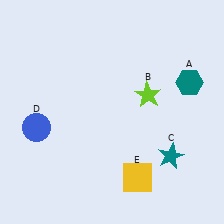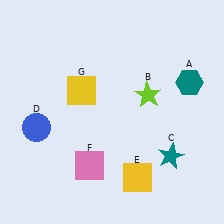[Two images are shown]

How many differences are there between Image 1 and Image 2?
There are 2 differences between the two images.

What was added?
A pink square (F), a yellow square (G) were added in Image 2.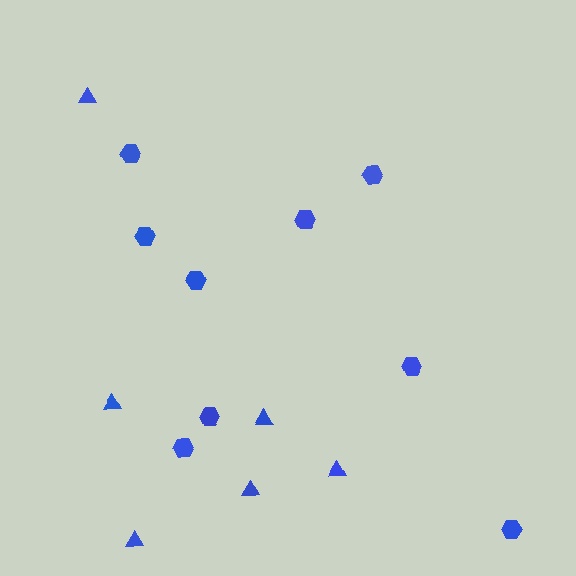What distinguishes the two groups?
There are 2 groups: one group of hexagons (9) and one group of triangles (6).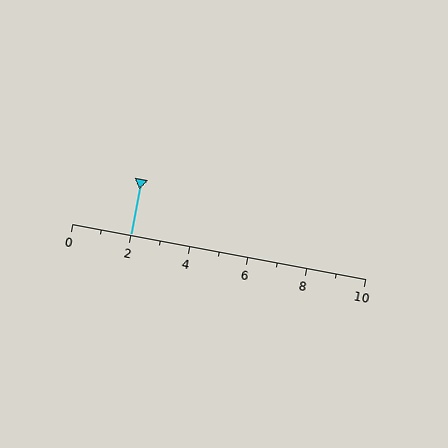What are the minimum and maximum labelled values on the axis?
The axis runs from 0 to 10.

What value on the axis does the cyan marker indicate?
The marker indicates approximately 2.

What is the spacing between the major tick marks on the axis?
The major ticks are spaced 2 apart.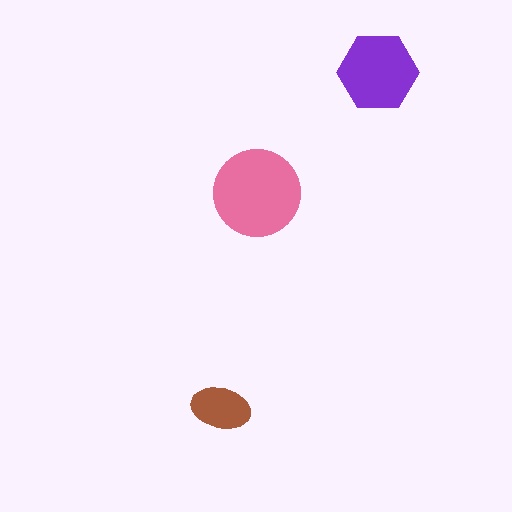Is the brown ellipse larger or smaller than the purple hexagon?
Smaller.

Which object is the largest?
The pink circle.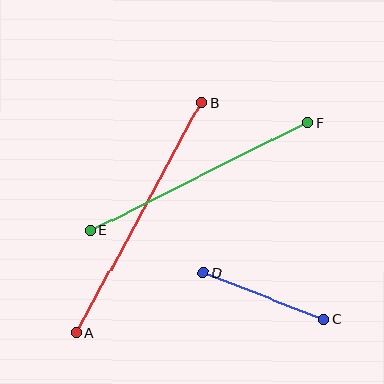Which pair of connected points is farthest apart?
Points A and B are farthest apart.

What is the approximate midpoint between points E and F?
The midpoint is at approximately (199, 177) pixels.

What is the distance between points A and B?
The distance is approximately 262 pixels.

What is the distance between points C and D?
The distance is approximately 129 pixels.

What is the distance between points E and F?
The distance is approximately 244 pixels.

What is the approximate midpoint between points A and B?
The midpoint is at approximately (139, 218) pixels.